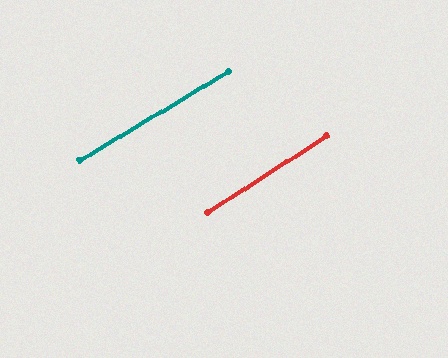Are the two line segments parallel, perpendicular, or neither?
Parallel — their directions differ by only 1.5°.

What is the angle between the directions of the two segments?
Approximately 2 degrees.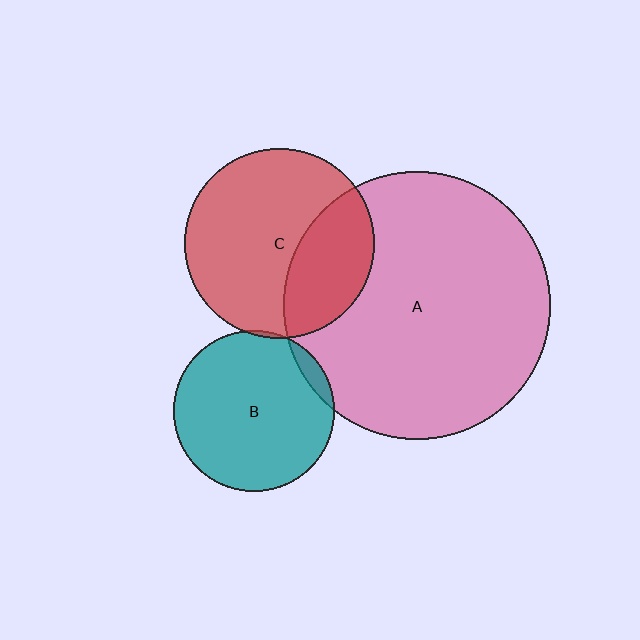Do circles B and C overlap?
Yes.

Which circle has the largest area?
Circle A (pink).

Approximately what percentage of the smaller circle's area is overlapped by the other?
Approximately 5%.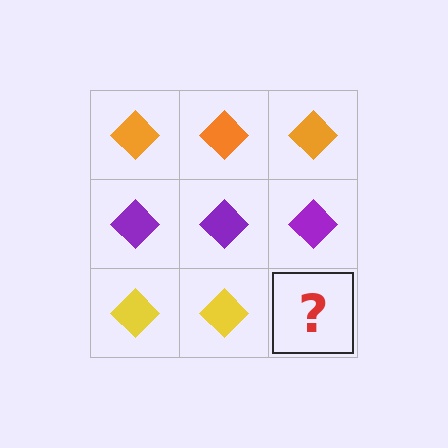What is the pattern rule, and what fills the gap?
The rule is that each row has a consistent color. The gap should be filled with a yellow diamond.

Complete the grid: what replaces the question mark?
The question mark should be replaced with a yellow diamond.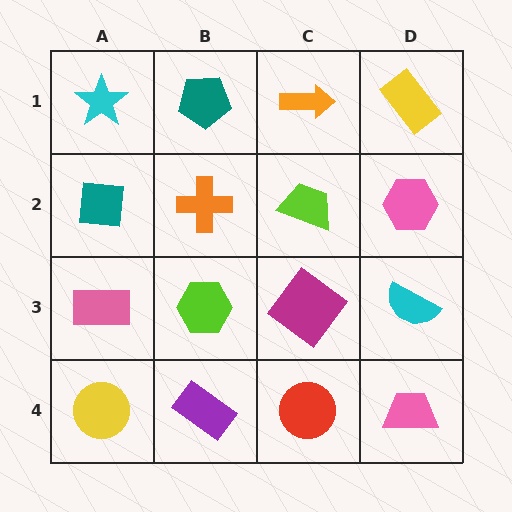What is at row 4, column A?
A yellow circle.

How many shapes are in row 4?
4 shapes.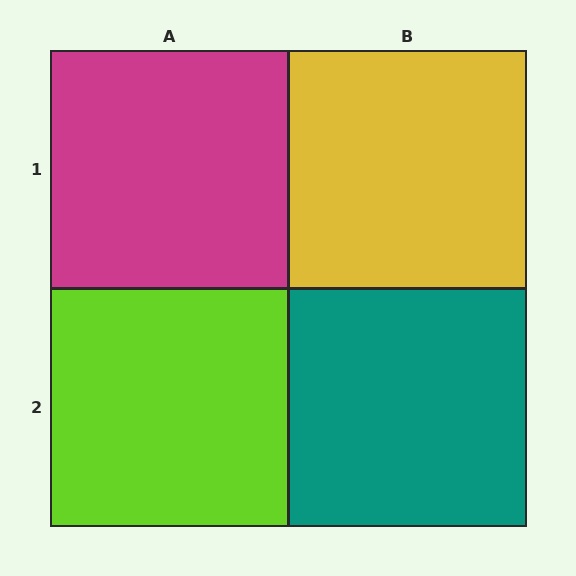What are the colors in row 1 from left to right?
Magenta, yellow.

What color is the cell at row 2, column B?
Teal.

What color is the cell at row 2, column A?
Lime.